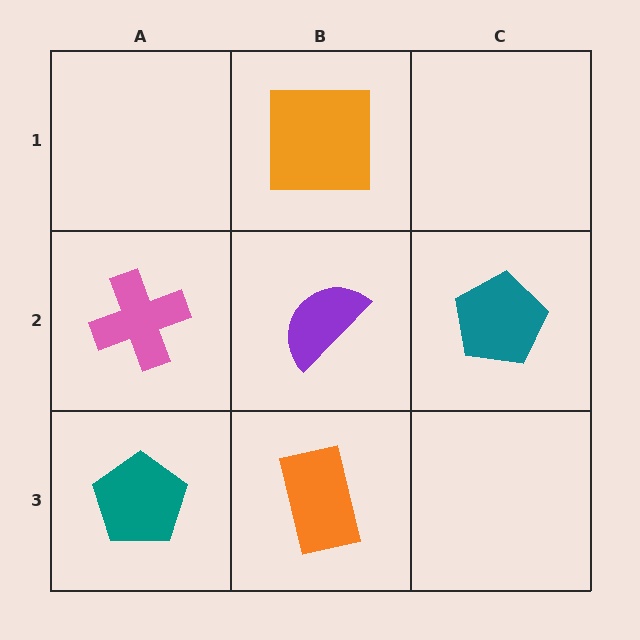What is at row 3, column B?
An orange rectangle.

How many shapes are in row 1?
1 shape.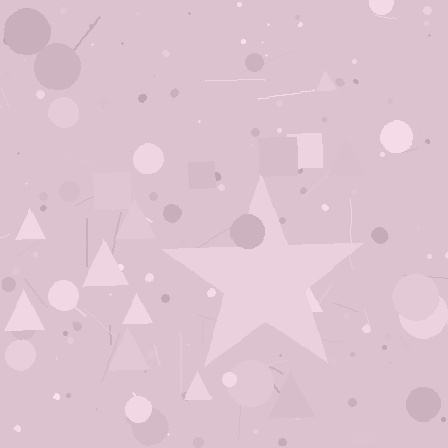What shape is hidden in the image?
A star is hidden in the image.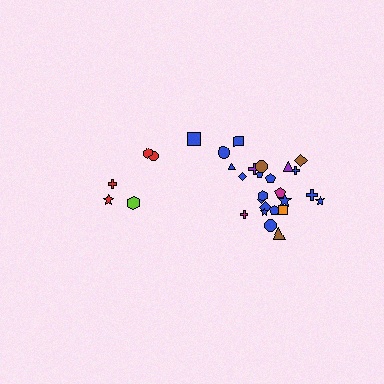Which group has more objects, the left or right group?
The right group.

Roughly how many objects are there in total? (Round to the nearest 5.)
Roughly 30 objects in total.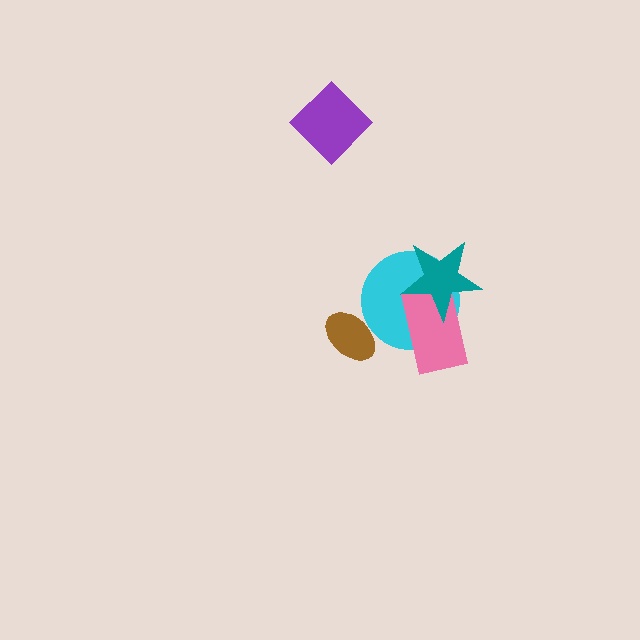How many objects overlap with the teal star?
2 objects overlap with the teal star.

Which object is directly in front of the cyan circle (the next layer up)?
The pink rectangle is directly in front of the cyan circle.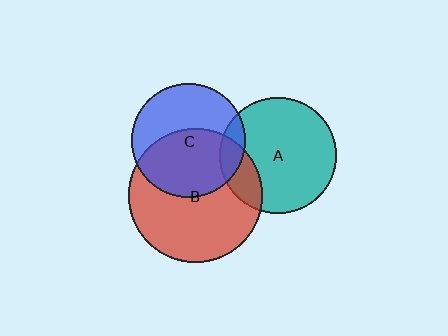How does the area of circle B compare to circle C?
Approximately 1.4 times.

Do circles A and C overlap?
Yes.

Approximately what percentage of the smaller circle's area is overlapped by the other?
Approximately 10%.